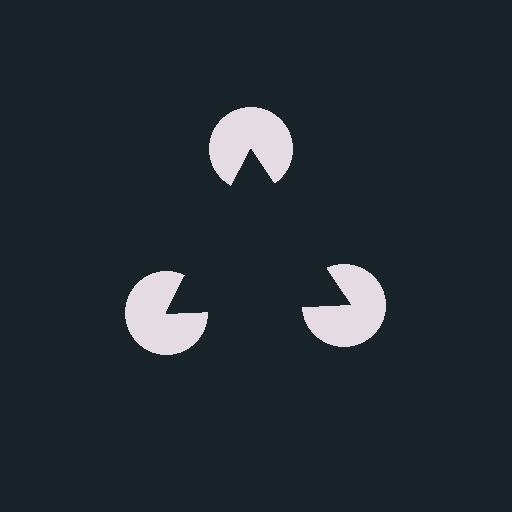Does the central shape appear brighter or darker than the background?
It typically appears slightly darker than the background, even though no actual brightness change is drawn.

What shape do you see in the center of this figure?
An illusory triangle — its edges are inferred from the aligned wedge cuts in the pac-man discs, not physically drawn.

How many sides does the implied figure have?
3 sides.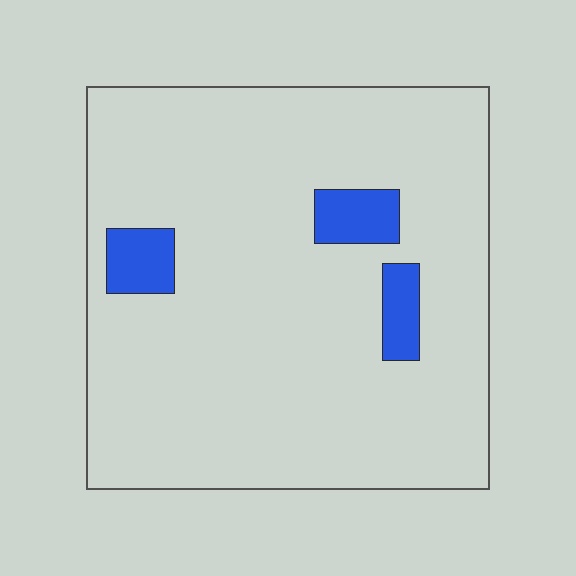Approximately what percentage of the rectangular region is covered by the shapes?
Approximately 10%.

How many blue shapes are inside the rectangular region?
3.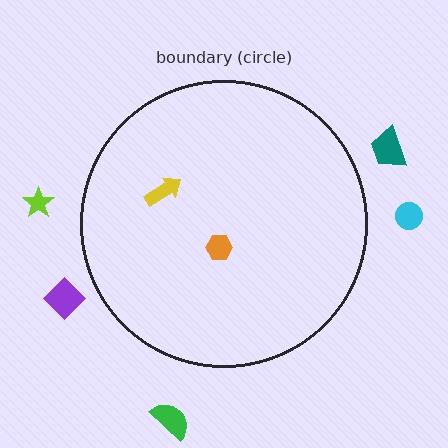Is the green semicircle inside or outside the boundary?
Outside.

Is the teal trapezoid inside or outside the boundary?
Outside.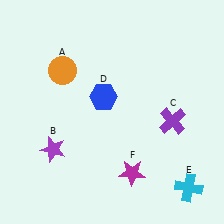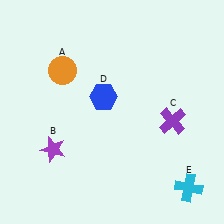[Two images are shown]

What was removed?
The magenta star (F) was removed in Image 2.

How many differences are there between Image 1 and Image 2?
There is 1 difference between the two images.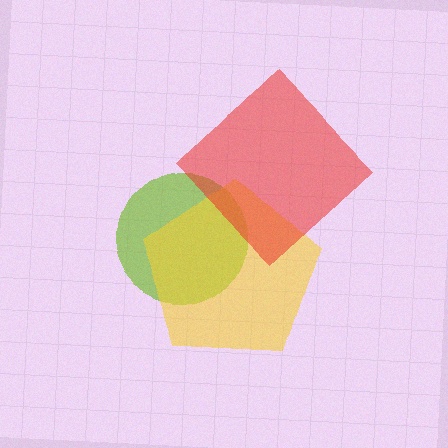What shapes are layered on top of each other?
The layered shapes are: a lime circle, a yellow pentagon, a red diamond.